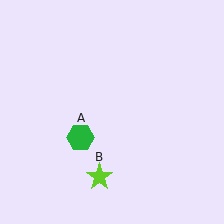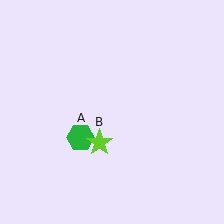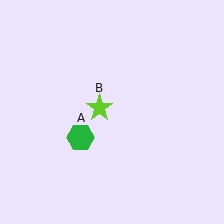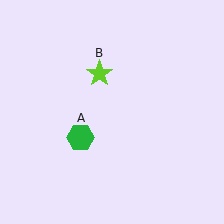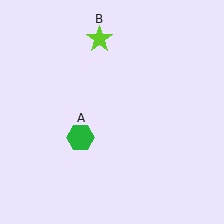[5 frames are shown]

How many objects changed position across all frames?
1 object changed position: lime star (object B).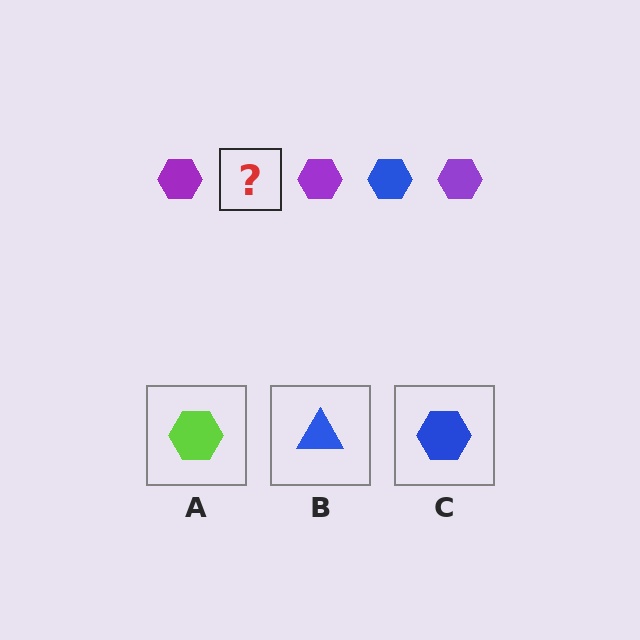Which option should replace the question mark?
Option C.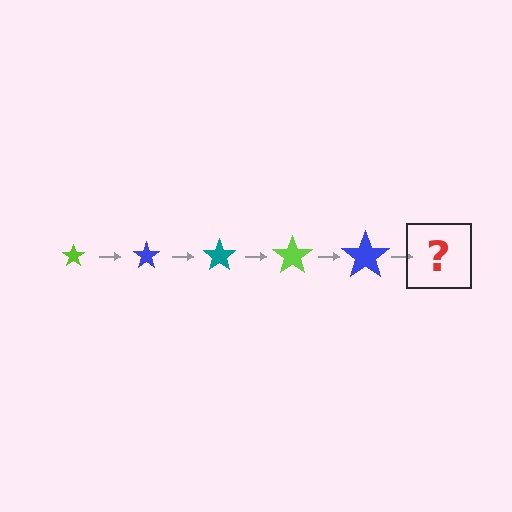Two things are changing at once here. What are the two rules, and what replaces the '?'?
The two rules are that the star grows larger each step and the color cycles through lime, blue, and teal. The '?' should be a teal star, larger than the previous one.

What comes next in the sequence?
The next element should be a teal star, larger than the previous one.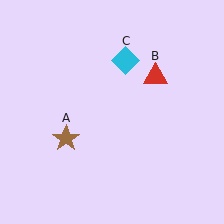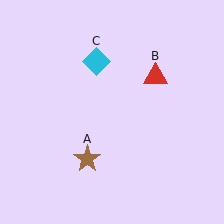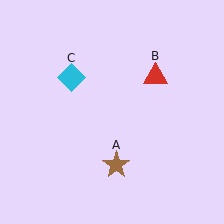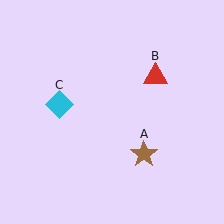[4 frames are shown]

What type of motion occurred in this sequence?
The brown star (object A), cyan diamond (object C) rotated counterclockwise around the center of the scene.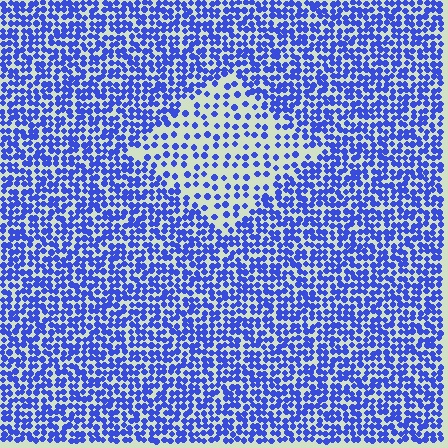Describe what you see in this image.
The image contains small blue elements arranged at two different densities. A diamond-shaped region is visible where the elements are less densely packed than the surrounding area.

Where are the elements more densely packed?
The elements are more densely packed outside the diamond boundary.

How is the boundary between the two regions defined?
The boundary is defined by a change in element density (approximately 2.2x ratio). All elements are the same color, size, and shape.